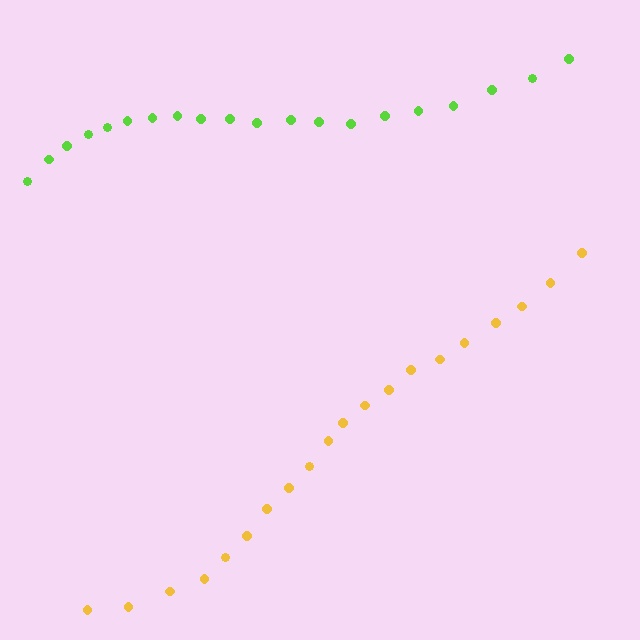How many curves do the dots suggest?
There are 2 distinct paths.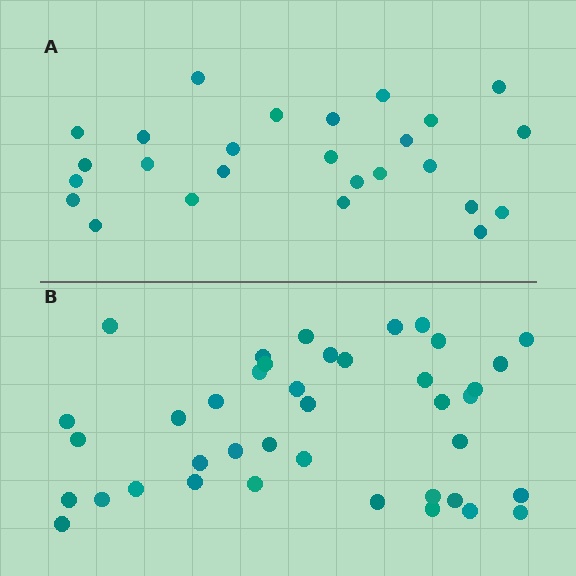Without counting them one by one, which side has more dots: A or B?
Region B (the bottom region) has more dots.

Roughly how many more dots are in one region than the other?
Region B has approximately 15 more dots than region A.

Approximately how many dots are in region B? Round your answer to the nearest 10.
About 40 dots.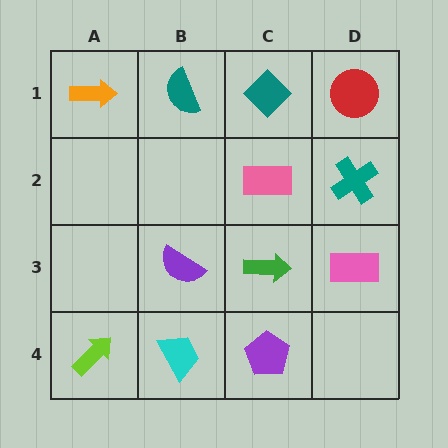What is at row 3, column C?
A green arrow.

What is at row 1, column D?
A red circle.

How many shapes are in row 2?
2 shapes.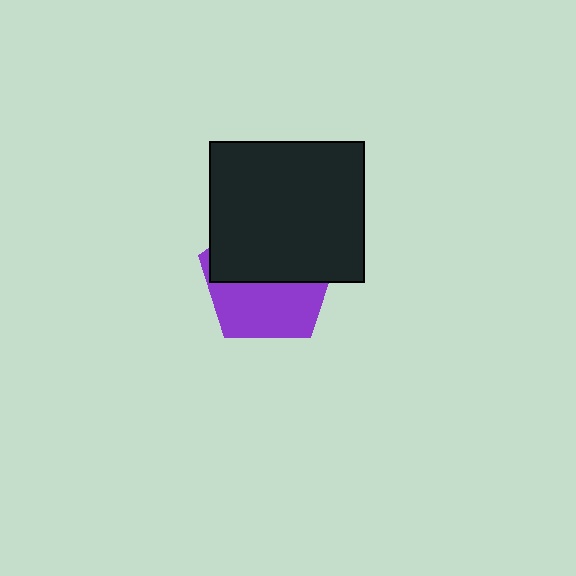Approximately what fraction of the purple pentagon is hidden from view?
Roughly 54% of the purple pentagon is hidden behind the black rectangle.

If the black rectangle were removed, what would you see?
You would see the complete purple pentagon.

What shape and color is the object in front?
The object in front is a black rectangle.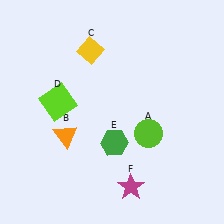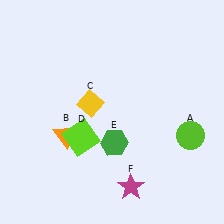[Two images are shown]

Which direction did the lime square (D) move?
The lime square (D) moved down.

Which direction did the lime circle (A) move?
The lime circle (A) moved right.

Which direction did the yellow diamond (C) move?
The yellow diamond (C) moved down.